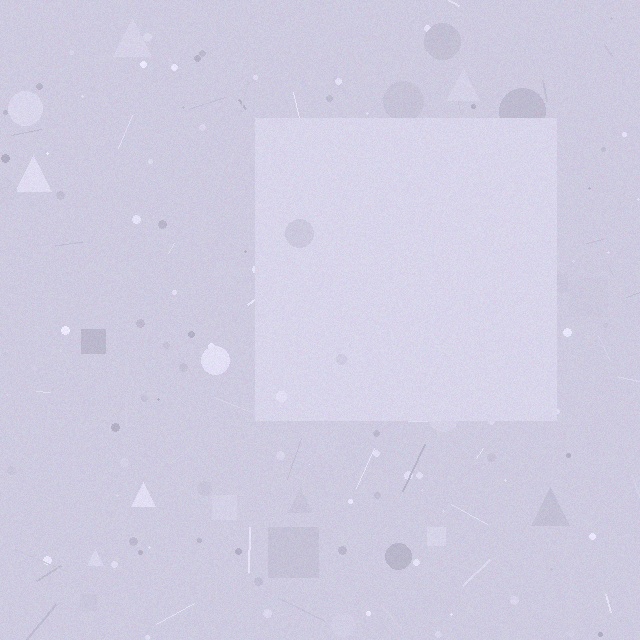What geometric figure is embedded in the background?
A square is embedded in the background.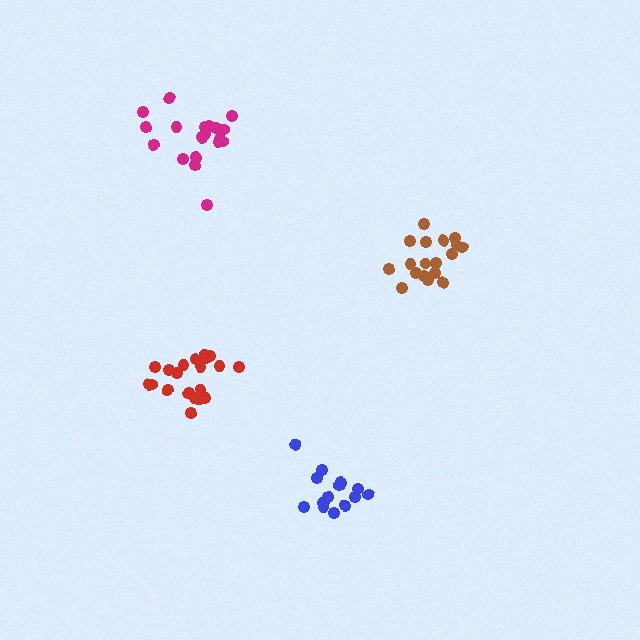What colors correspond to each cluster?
The clusters are colored: brown, blue, red, magenta.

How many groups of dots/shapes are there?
There are 4 groups.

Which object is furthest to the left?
The magenta cluster is leftmost.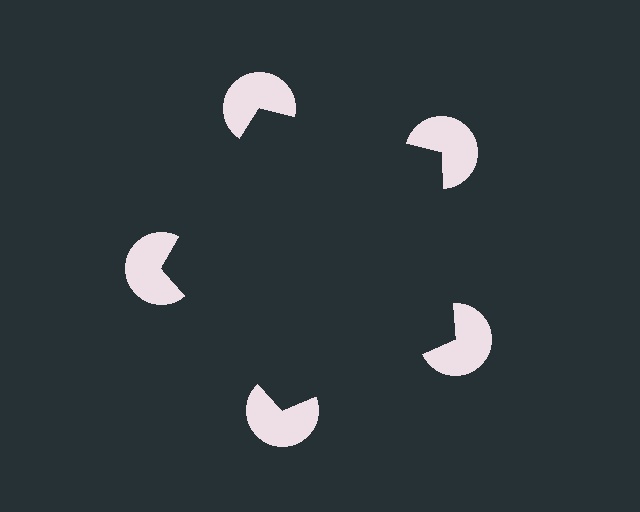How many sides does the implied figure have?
5 sides.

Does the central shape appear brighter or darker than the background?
It typically appears slightly darker than the background, even though no actual brightness change is drawn.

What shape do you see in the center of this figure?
An illusory pentagon — its edges are inferred from the aligned wedge cuts in the pac-man discs, not physically drawn.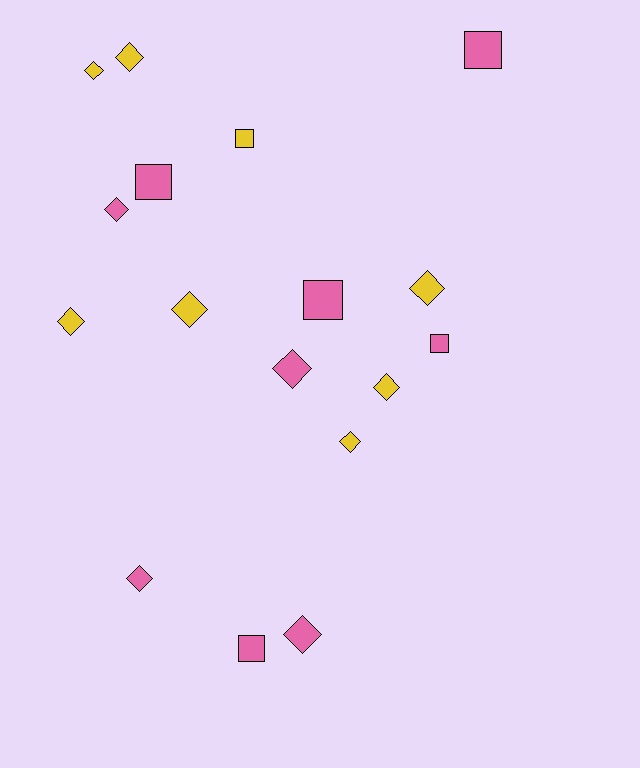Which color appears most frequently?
Pink, with 9 objects.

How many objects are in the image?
There are 17 objects.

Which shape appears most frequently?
Diamond, with 11 objects.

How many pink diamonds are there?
There are 4 pink diamonds.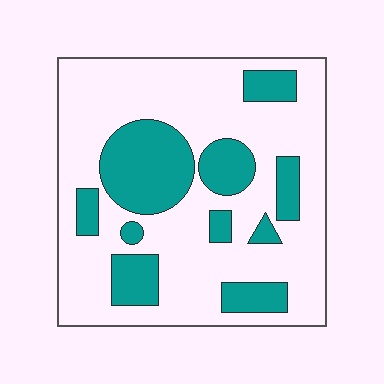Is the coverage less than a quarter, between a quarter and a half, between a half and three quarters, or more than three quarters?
Between a quarter and a half.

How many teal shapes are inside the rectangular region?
10.